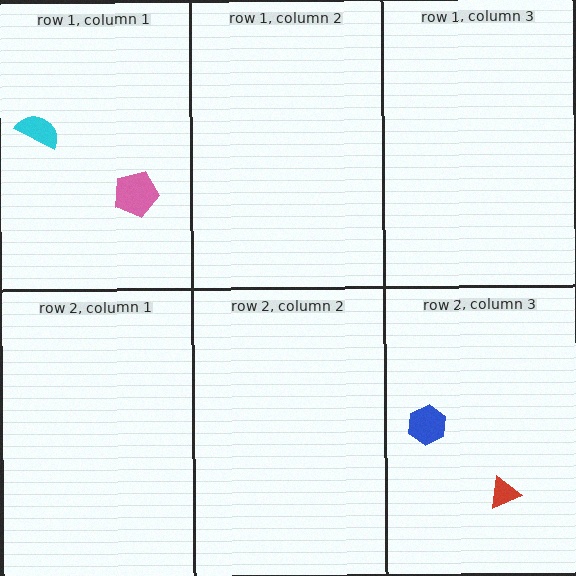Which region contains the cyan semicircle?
The row 1, column 1 region.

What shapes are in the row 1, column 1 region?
The pink pentagon, the cyan semicircle.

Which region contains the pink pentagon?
The row 1, column 1 region.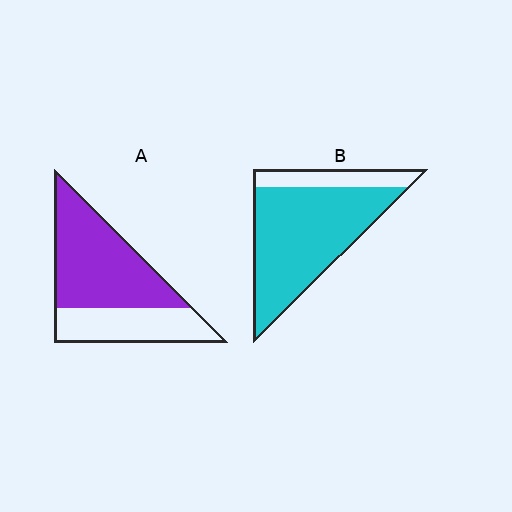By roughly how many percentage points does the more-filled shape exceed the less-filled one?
By roughly 15 percentage points (B over A).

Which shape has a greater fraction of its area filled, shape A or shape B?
Shape B.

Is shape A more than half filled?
Yes.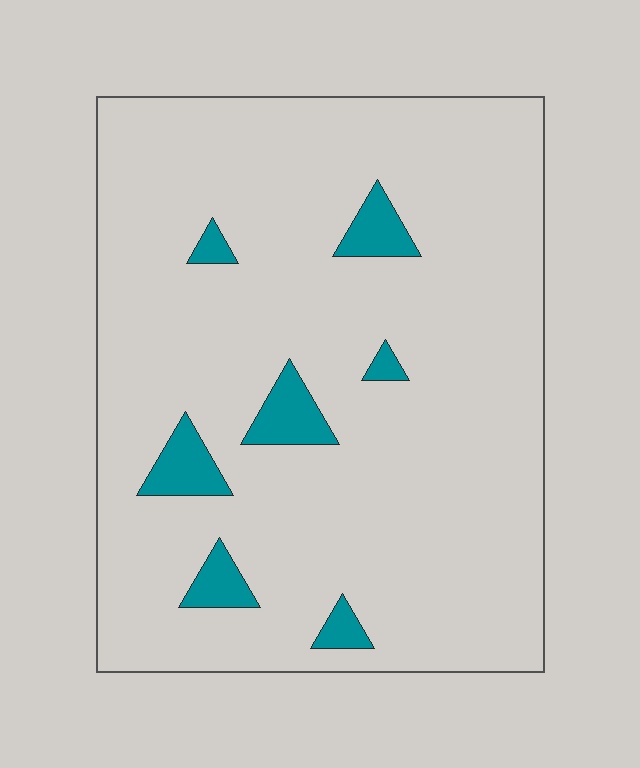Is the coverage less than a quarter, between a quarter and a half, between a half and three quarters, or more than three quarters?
Less than a quarter.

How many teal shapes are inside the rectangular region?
7.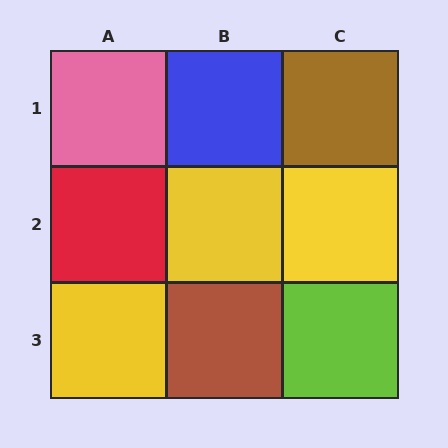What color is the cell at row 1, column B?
Blue.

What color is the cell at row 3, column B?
Brown.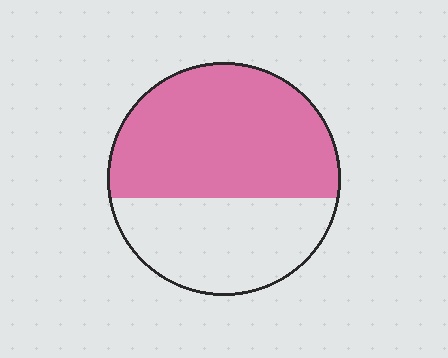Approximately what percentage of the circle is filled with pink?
Approximately 60%.